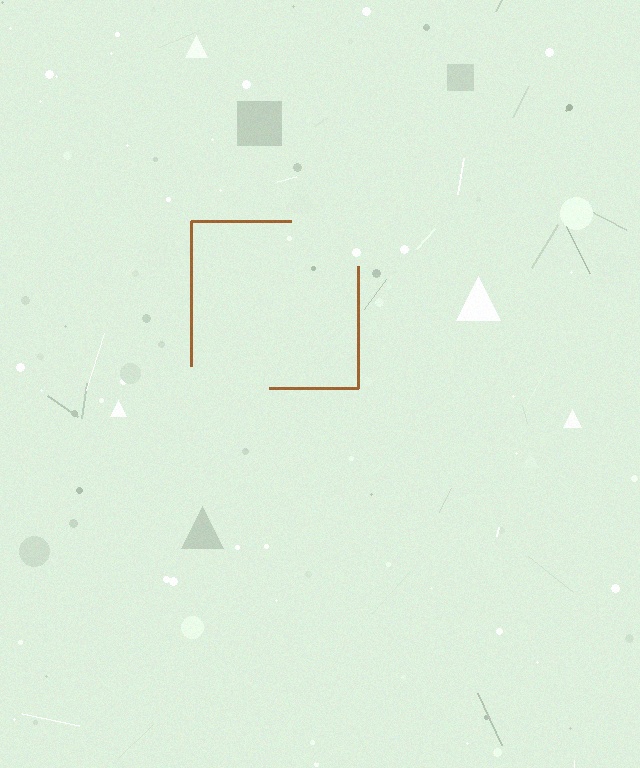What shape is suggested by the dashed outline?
The dashed outline suggests a square.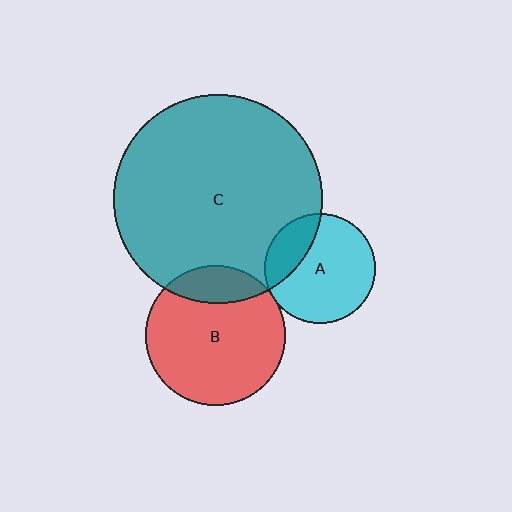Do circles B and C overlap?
Yes.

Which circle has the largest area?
Circle C (teal).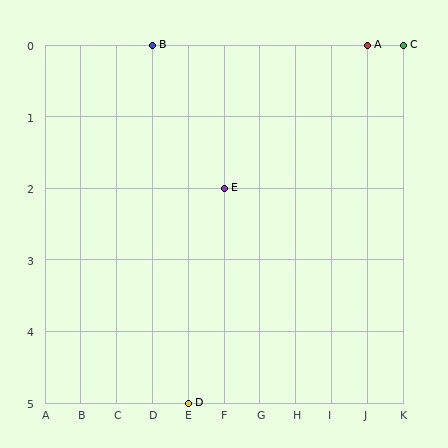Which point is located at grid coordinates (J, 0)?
Point A is at (J, 0).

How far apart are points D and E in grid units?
Points D and E are 1 column and 3 rows apart (about 3.2 grid units diagonally).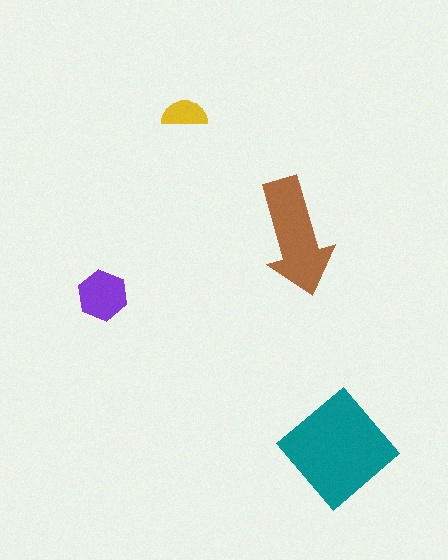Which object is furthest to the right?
The teal diamond is rightmost.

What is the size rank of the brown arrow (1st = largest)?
2nd.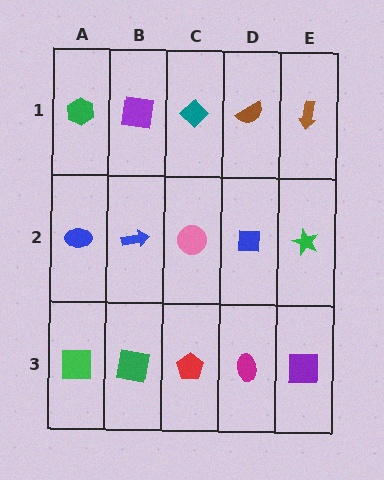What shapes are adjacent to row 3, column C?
A pink circle (row 2, column C), a green square (row 3, column B), a magenta ellipse (row 3, column D).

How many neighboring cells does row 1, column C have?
3.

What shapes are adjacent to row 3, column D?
A blue square (row 2, column D), a red pentagon (row 3, column C), a purple square (row 3, column E).